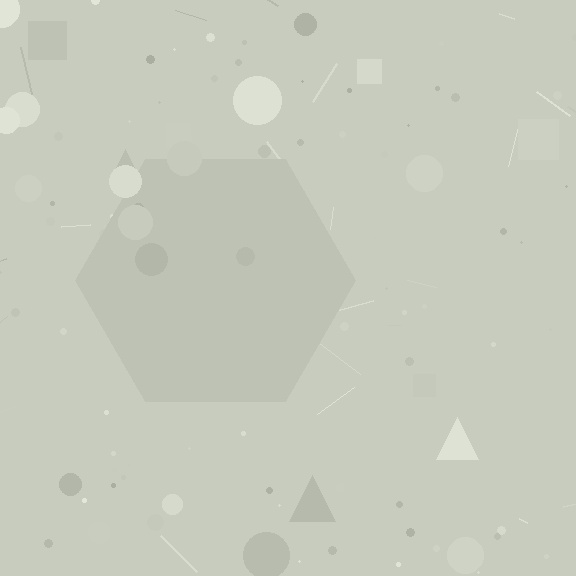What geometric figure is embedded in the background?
A hexagon is embedded in the background.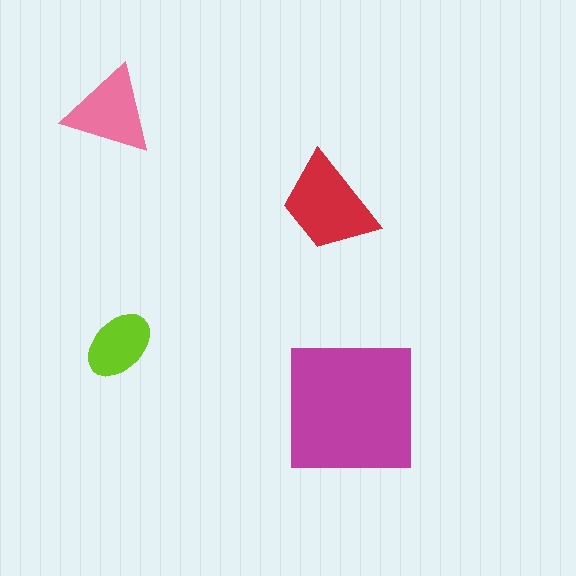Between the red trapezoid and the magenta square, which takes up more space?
The magenta square.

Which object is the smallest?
The lime ellipse.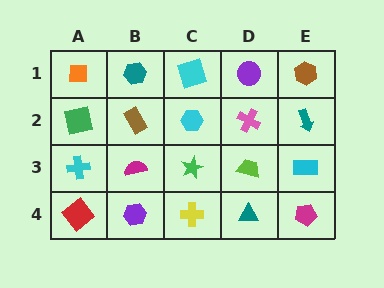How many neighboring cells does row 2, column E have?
3.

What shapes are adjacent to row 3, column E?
A teal arrow (row 2, column E), a magenta pentagon (row 4, column E), a lime trapezoid (row 3, column D).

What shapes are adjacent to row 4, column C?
A green star (row 3, column C), a purple hexagon (row 4, column B), a teal triangle (row 4, column D).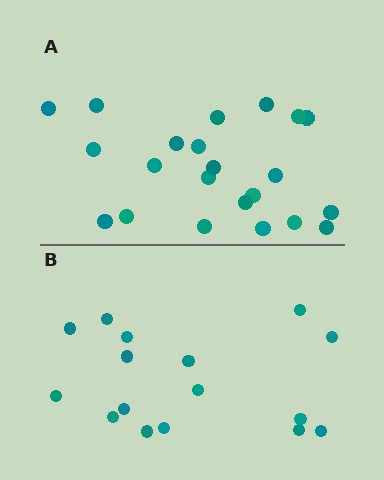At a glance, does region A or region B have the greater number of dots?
Region A (the top region) has more dots.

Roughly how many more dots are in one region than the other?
Region A has about 6 more dots than region B.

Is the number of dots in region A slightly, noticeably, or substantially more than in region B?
Region A has noticeably more, but not dramatically so. The ratio is roughly 1.4 to 1.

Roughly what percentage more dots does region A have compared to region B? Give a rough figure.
About 40% more.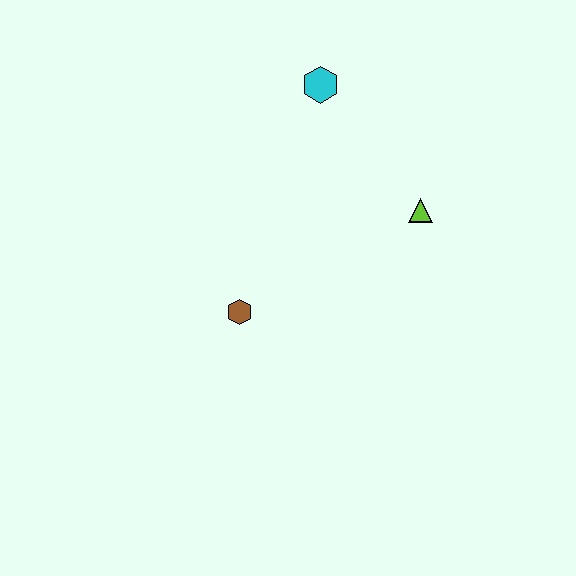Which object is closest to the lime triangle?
The cyan hexagon is closest to the lime triangle.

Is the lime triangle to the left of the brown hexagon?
No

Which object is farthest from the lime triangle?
The brown hexagon is farthest from the lime triangle.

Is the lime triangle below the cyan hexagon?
Yes